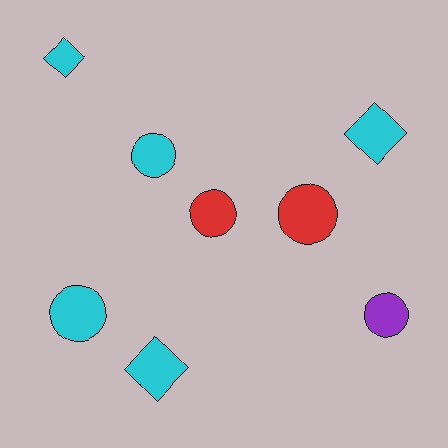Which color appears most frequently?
Cyan, with 5 objects.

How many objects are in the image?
There are 8 objects.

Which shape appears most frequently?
Circle, with 5 objects.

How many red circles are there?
There are 2 red circles.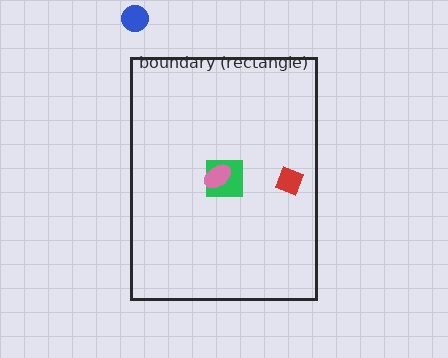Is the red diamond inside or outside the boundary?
Inside.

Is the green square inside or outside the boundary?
Inside.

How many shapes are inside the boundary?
3 inside, 1 outside.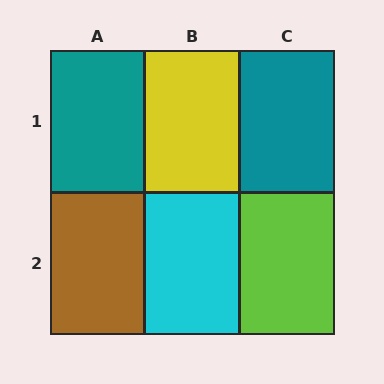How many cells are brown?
1 cell is brown.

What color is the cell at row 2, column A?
Brown.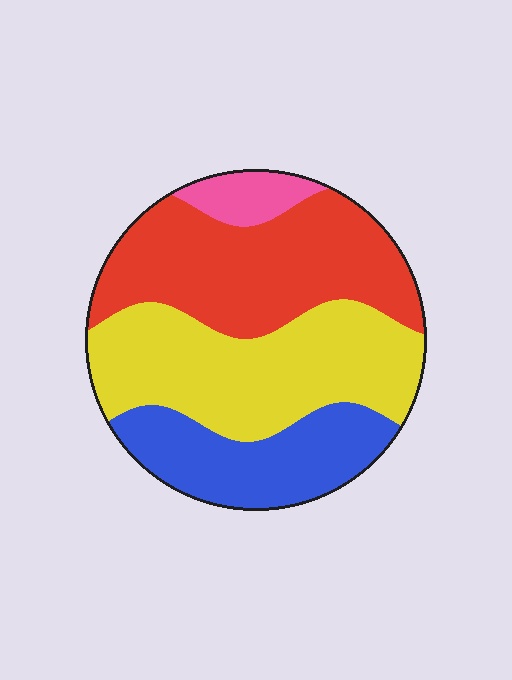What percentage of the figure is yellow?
Yellow covers 37% of the figure.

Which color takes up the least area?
Pink, at roughly 5%.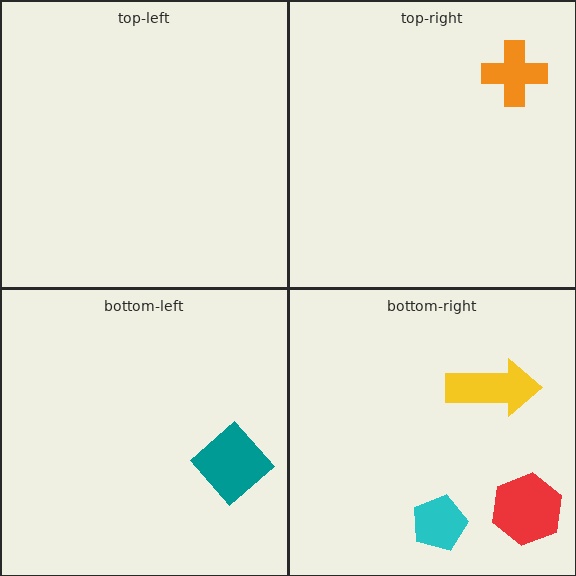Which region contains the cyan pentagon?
The bottom-right region.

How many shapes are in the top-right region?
1.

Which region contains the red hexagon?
The bottom-right region.